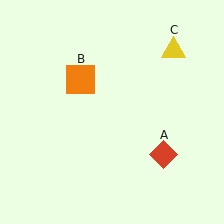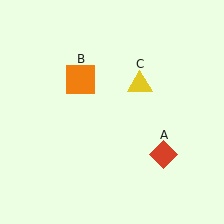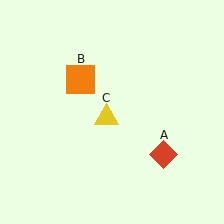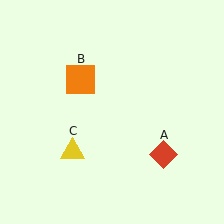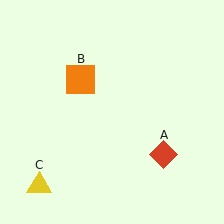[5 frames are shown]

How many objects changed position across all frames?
1 object changed position: yellow triangle (object C).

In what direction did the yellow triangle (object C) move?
The yellow triangle (object C) moved down and to the left.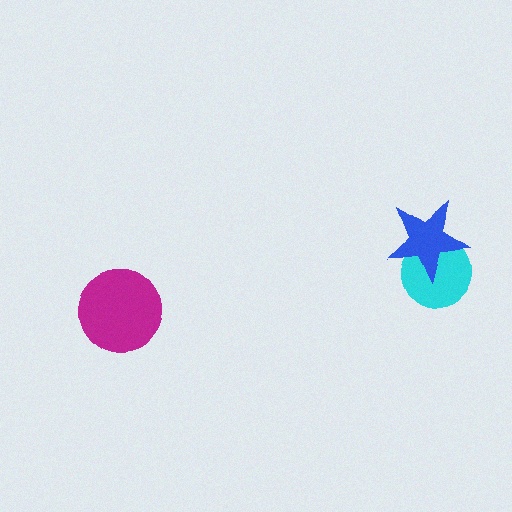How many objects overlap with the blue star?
1 object overlaps with the blue star.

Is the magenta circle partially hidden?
No, no other shape covers it.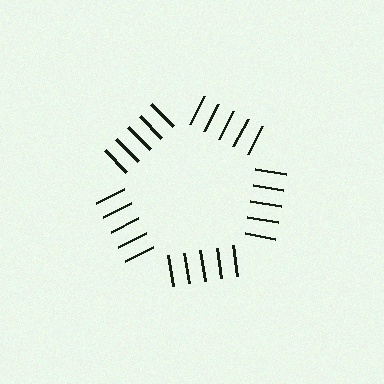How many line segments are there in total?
25 — 5 along each of the 5 edges.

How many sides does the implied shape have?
5 sides — the line-ends trace a pentagon.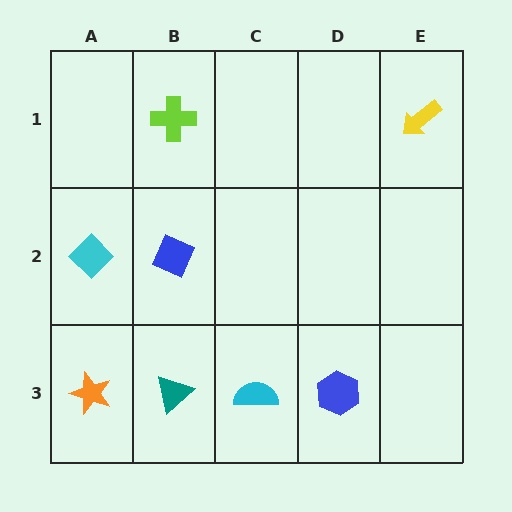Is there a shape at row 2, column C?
No, that cell is empty.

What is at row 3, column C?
A cyan semicircle.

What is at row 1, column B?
A lime cross.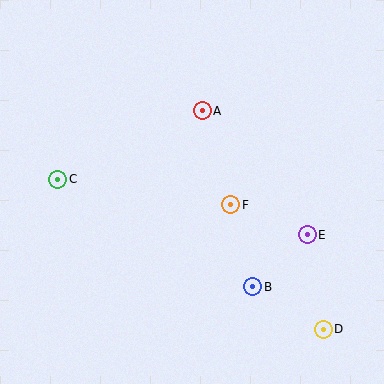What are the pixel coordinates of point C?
Point C is at (58, 179).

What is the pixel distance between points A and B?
The distance between A and B is 183 pixels.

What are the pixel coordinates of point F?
Point F is at (231, 205).